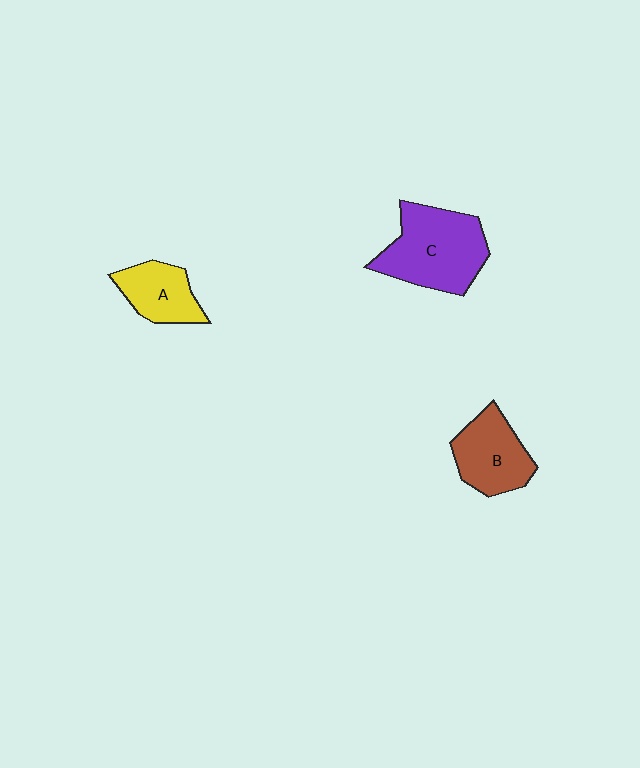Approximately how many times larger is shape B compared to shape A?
Approximately 1.2 times.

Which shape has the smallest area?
Shape A (yellow).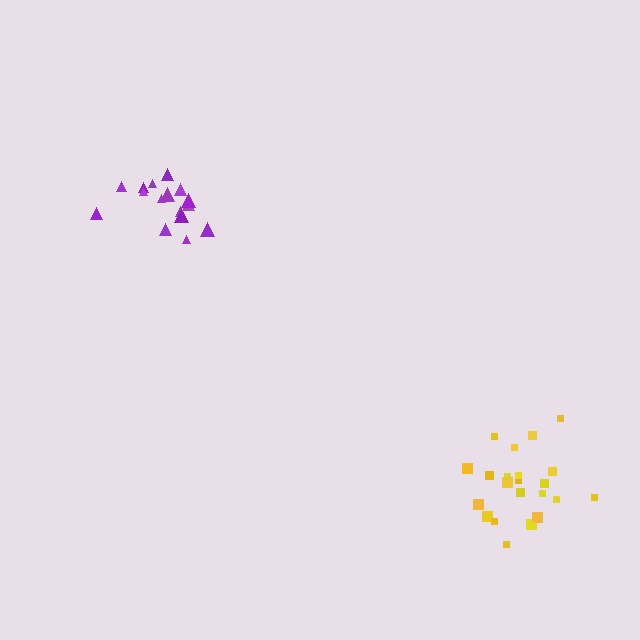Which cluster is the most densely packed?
Purple.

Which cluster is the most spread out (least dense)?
Yellow.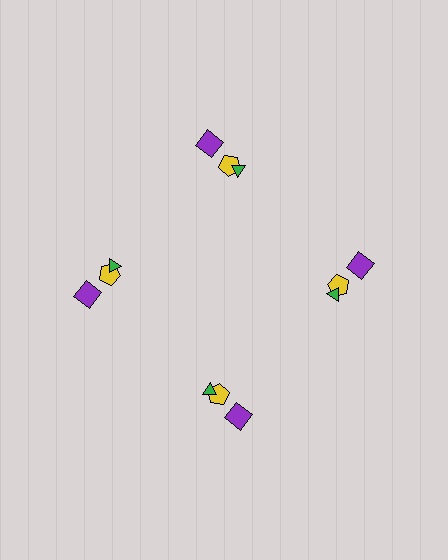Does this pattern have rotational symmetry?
Yes, this pattern has 4-fold rotational symmetry. It looks the same after rotating 90 degrees around the center.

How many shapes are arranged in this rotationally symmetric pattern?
There are 12 shapes, arranged in 4 groups of 3.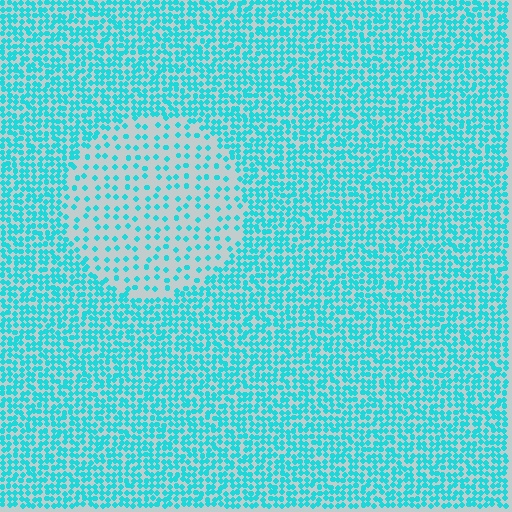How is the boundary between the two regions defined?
The boundary is defined by a change in element density (approximately 2.7x ratio). All elements are the same color, size, and shape.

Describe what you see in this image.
The image contains small cyan elements arranged at two different densities. A circle-shaped region is visible where the elements are less densely packed than the surrounding area.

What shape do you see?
I see a circle.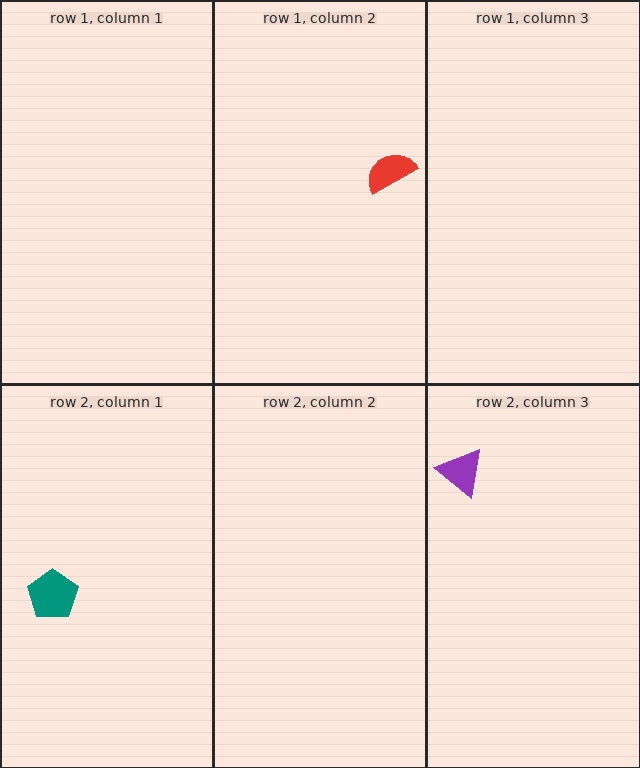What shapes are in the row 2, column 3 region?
The purple triangle.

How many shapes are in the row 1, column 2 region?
1.